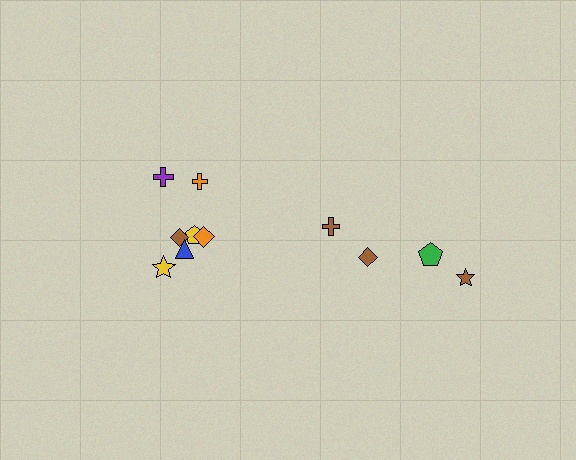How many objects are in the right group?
There are 4 objects.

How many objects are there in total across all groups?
There are 11 objects.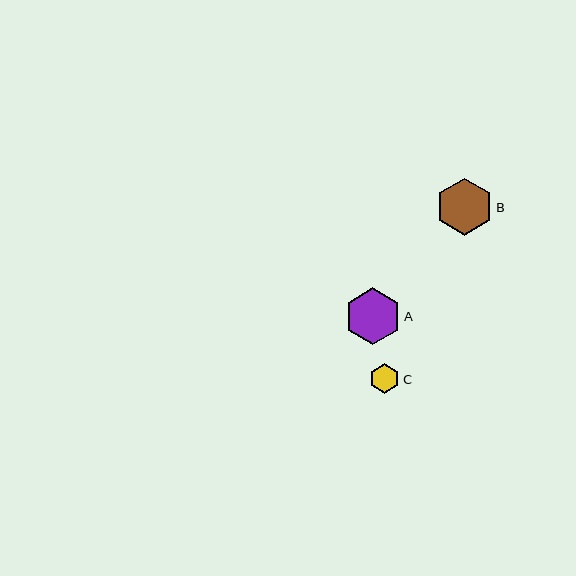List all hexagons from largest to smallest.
From largest to smallest: B, A, C.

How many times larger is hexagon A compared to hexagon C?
Hexagon A is approximately 1.9 times the size of hexagon C.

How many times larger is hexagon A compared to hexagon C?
Hexagon A is approximately 1.9 times the size of hexagon C.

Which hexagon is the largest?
Hexagon B is the largest with a size of approximately 57 pixels.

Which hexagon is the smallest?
Hexagon C is the smallest with a size of approximately 30 pixels.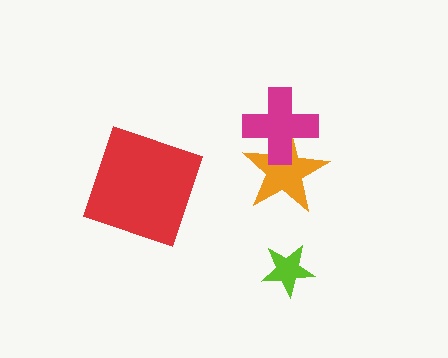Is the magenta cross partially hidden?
No, no other shape covers it.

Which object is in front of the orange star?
The magenta cross is in front of the orange star.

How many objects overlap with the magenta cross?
1 object overlaps with the magenta cross.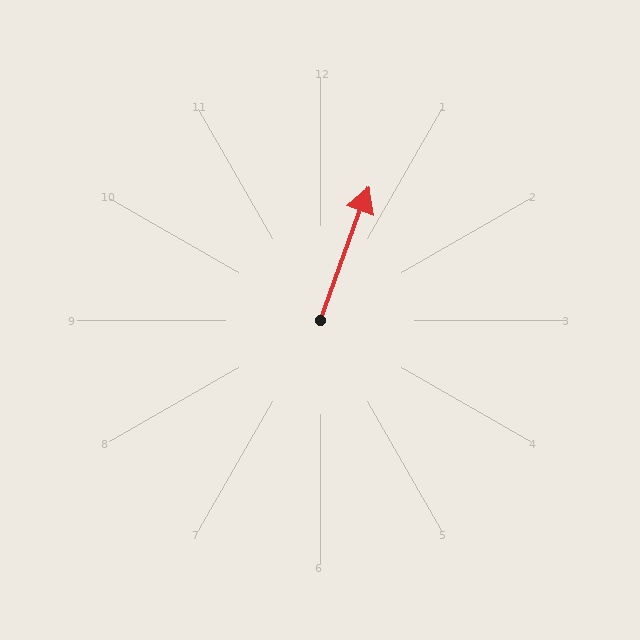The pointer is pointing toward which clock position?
Roughly 1 o'clock.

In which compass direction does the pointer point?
North.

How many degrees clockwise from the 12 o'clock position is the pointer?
Approximately 20 degrees.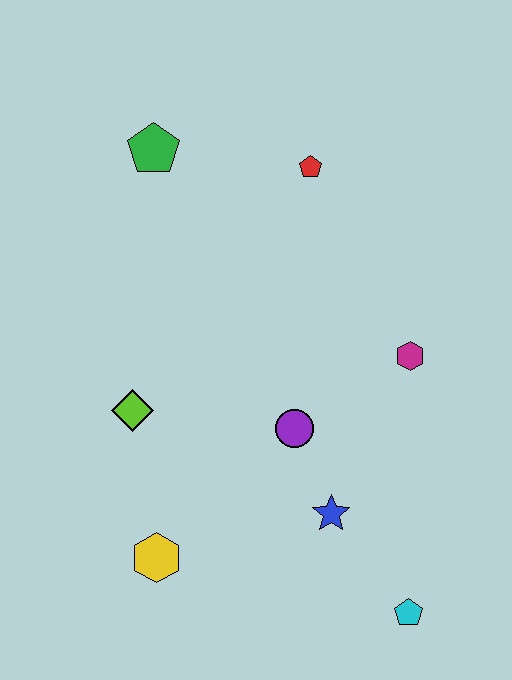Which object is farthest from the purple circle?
The green pentagon is farthest from the purple circle.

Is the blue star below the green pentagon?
Yes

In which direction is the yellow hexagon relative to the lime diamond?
The yellow hexagon is below the lime diamond.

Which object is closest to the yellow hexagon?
The lime diamond is closest to the yellow hexagon.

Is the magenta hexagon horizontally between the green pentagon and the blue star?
No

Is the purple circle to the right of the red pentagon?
No